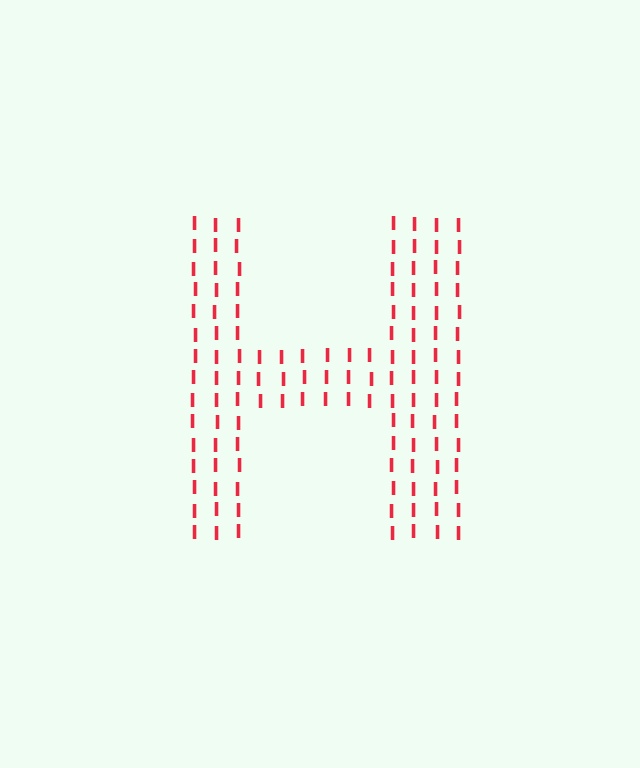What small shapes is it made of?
It is made of small letter I's.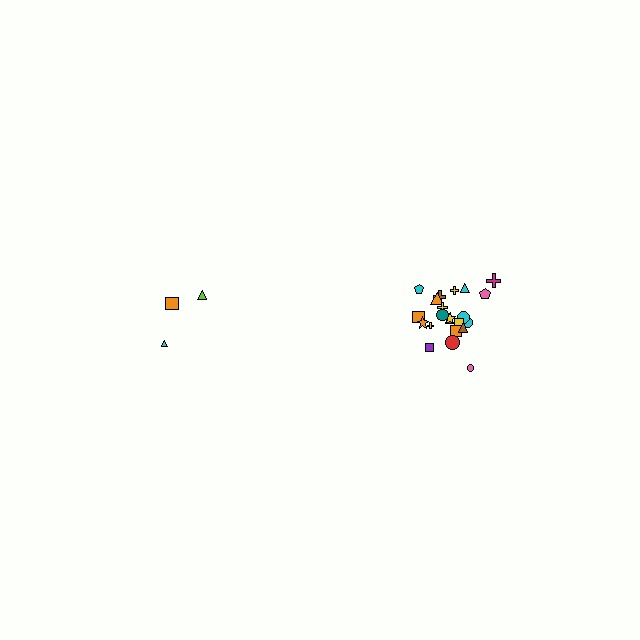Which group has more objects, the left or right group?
The right group.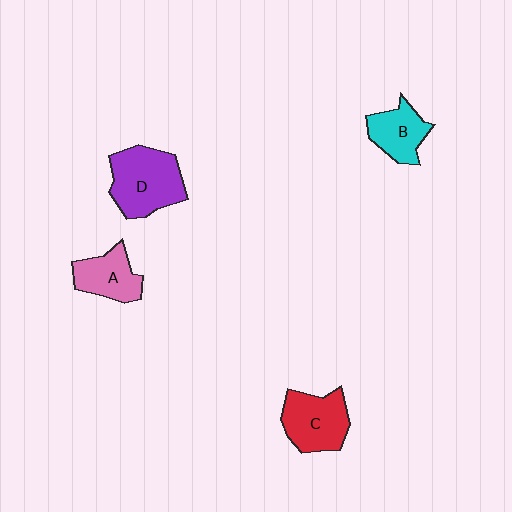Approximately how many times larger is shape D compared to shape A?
Approximately 1.6 times.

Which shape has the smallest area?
Shape B (cyan).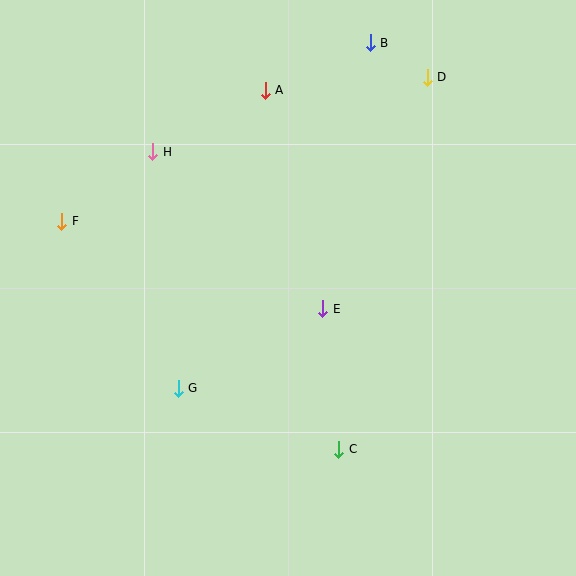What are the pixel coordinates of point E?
Point E is at (323, 309).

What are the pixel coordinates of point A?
Point A is at (265, 90).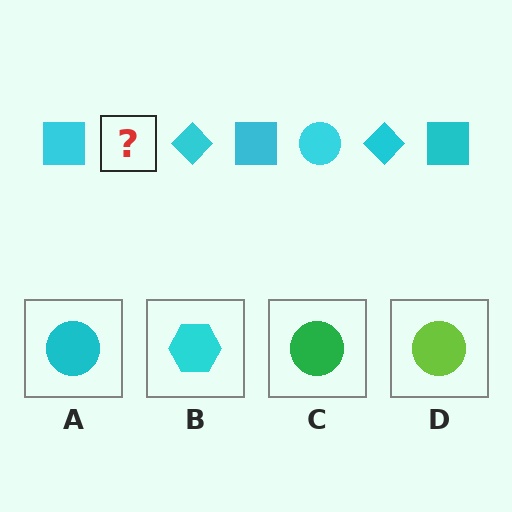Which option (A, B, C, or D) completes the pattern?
A.